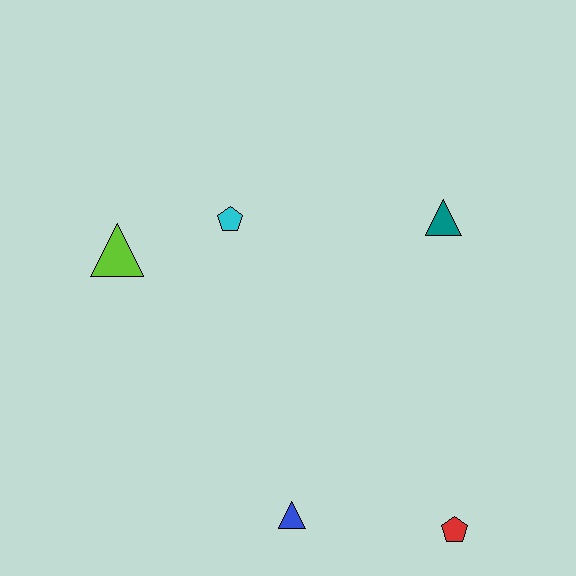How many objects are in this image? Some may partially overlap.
There are 5 objects.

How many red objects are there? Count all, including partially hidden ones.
There is 1 red object.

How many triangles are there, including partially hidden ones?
There are 3 triangles.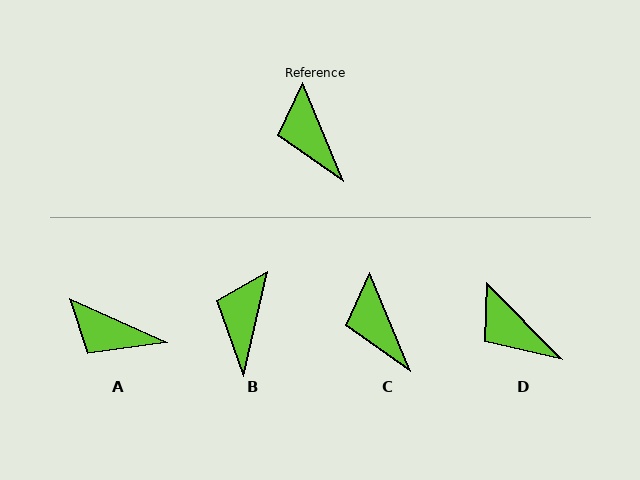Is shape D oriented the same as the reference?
No, it is off by about 22 degrees.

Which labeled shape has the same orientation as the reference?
C.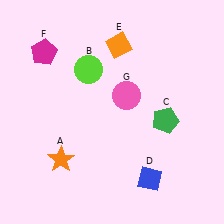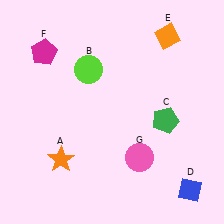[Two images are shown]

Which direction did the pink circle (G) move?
The pink circle (G) moved down.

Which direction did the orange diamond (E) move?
The orange diamond (E) moved right.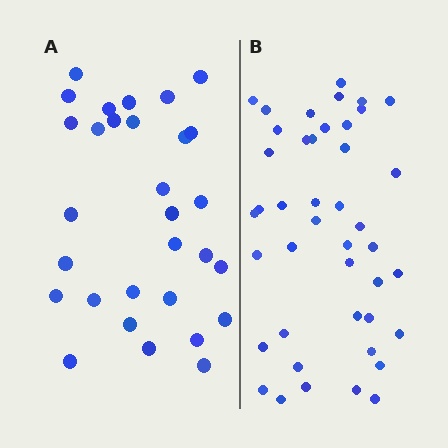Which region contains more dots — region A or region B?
Region B (the right region) has more dots.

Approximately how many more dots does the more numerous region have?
Region B has approximately 15 more dots than region A.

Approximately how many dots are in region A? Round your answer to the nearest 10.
About 30 dots.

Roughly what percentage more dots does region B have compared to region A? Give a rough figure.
About 45% more.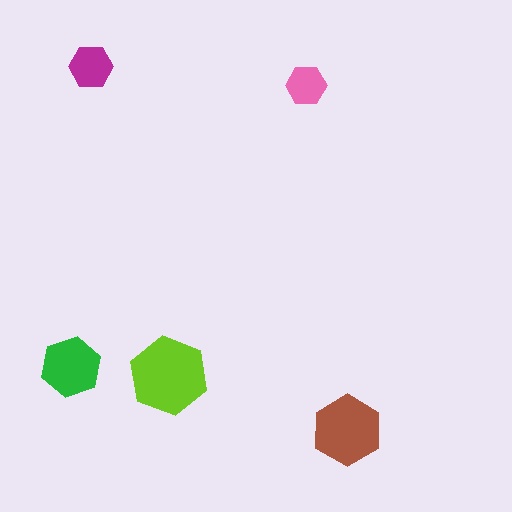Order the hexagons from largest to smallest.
the lime one, the brown one, the green one, the magenta one, the pink one.